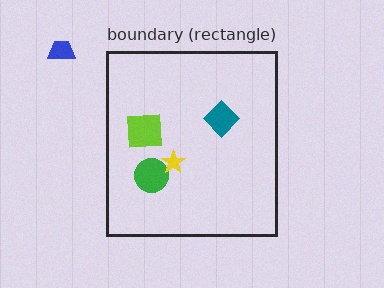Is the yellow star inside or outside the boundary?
Inside.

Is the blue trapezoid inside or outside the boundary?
Outside.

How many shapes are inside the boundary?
4 inside, 1 outside.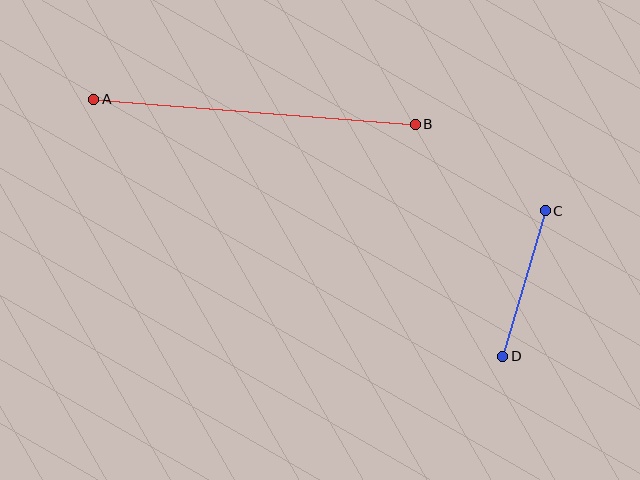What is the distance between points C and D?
The distance is approximately 152 pixels.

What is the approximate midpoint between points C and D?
The midpoint is at approximately (524, 284) pixels.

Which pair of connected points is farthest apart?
Points A and B are farthest apart.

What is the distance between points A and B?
The distance is approximately 322 pixels.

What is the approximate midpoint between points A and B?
The midpoint is at approximately (254, 112) pixels.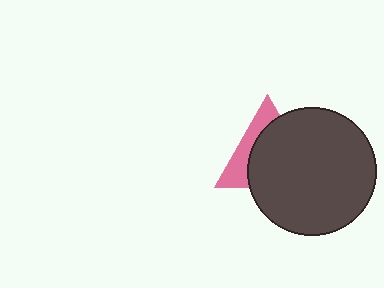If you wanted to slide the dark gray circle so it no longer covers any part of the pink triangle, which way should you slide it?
Slide it toward the lower-right — that is the most direct way to separate the two shapes.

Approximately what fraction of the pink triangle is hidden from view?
Roughly 66% of the pink triangle is hidden behind the dark gray circle.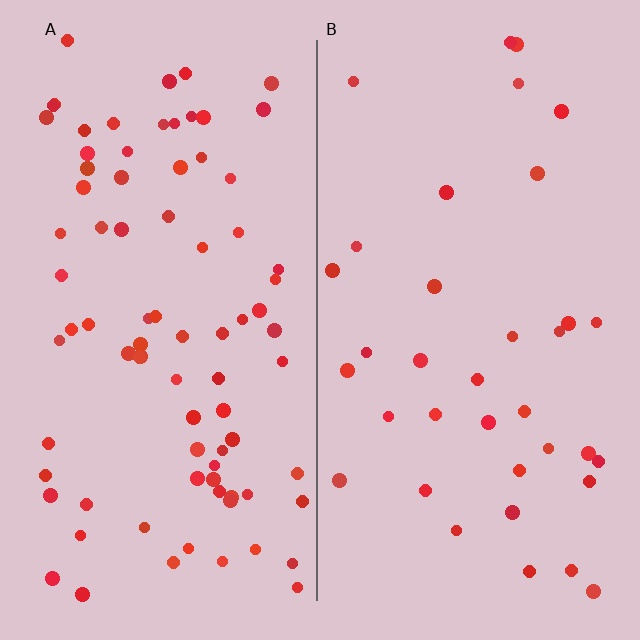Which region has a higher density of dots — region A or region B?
A (the left).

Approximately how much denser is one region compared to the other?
Approximately 2.3× — region A over region B.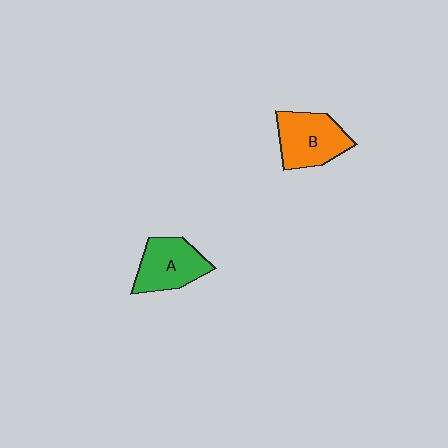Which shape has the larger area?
Shape B (orange).